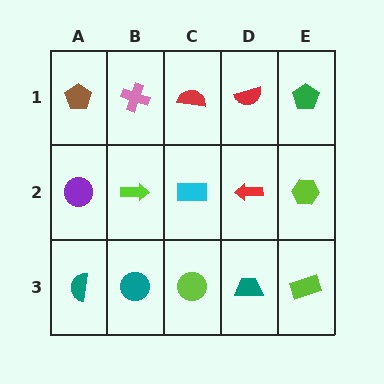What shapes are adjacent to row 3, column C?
A cyan rectangle (row 2, column C), a teal circle (row 3, column B), a teal trapezoid (row 3, column D).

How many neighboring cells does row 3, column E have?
2.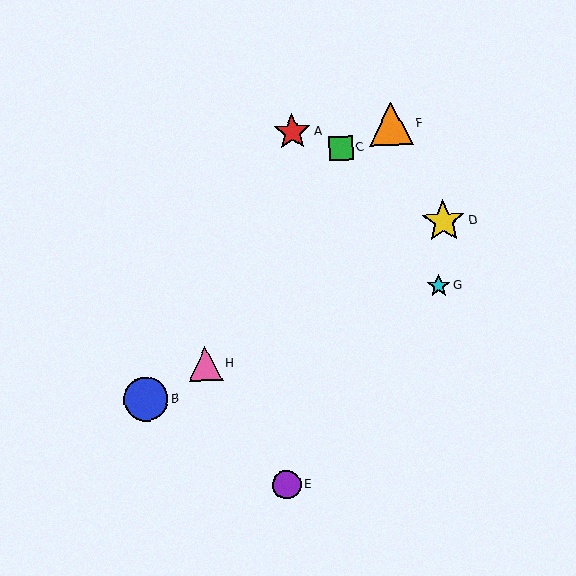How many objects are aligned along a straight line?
3 objects (B, D, H) are aligned along a straight line.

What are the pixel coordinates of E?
Object E is at (287, 485).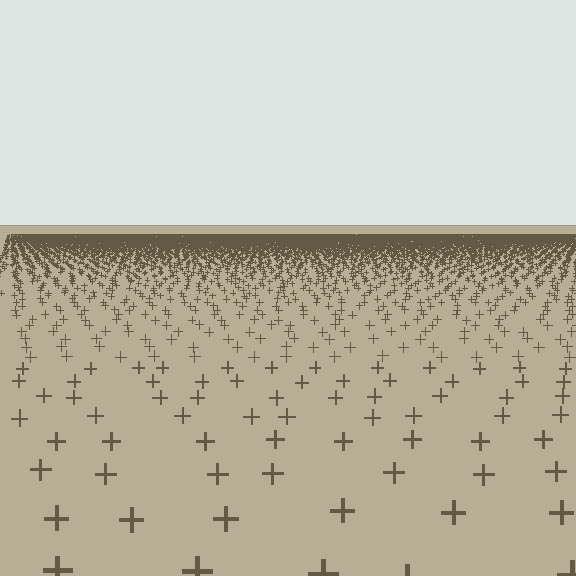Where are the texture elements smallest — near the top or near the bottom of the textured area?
Near the top.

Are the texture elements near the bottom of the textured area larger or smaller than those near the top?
Larger. Near the bottom, elements are closer to the viewer and appear at a bigger on-screen size.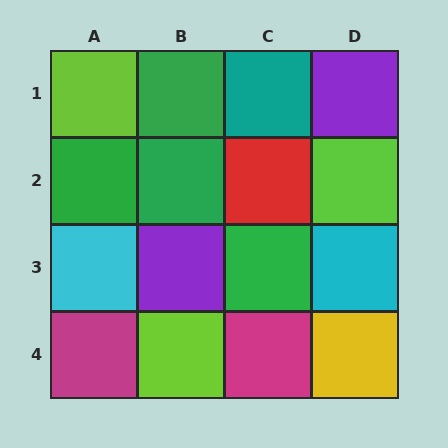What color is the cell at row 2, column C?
Red.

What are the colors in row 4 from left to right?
Magenta, lime, magenta, yellow.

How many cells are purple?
2 cells are purple.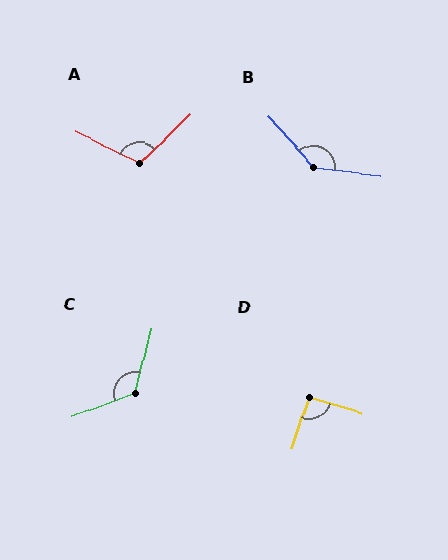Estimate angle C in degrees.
Approximately 125 degrees.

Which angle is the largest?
B, at approximately 139 degrees.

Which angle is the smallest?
D, at approximately 91 degrees.